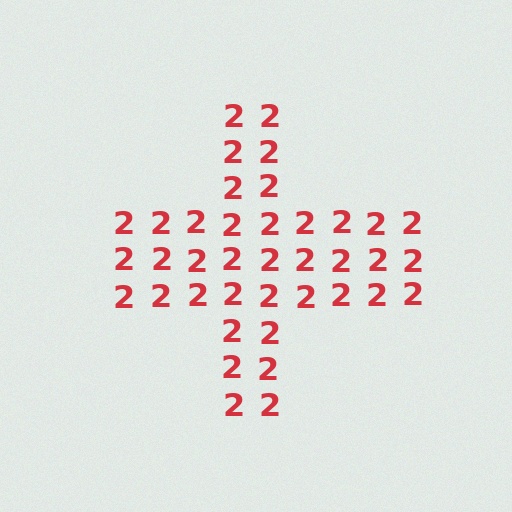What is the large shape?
The large shape is a cross.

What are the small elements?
The small elements are digit 2's.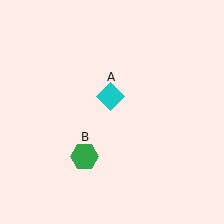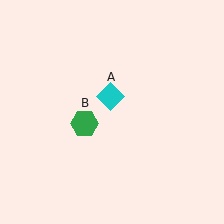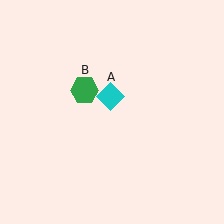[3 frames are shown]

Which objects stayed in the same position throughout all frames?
Cyan diamond (object A) remained stationary.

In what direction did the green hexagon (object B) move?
The green hexagon (object B) moved up.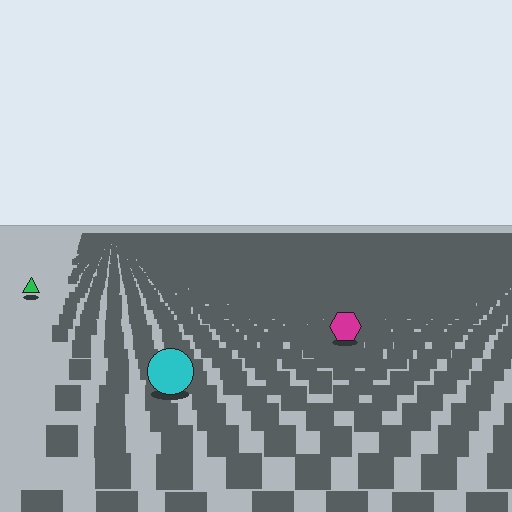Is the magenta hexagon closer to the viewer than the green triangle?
Yes. The magenta hexagon is closer — you can tell from the texture gradient: the ground texture is coarser near it.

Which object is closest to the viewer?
The cyan circle is closest. The texture marks near it are larger and more spread out.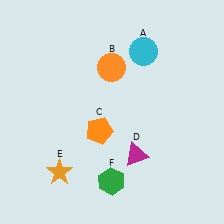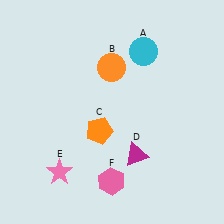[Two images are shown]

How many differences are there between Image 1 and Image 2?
There are 2 differences between the two images.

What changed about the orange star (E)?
In Image 1, E is orange. In Image 2, it changed to pink.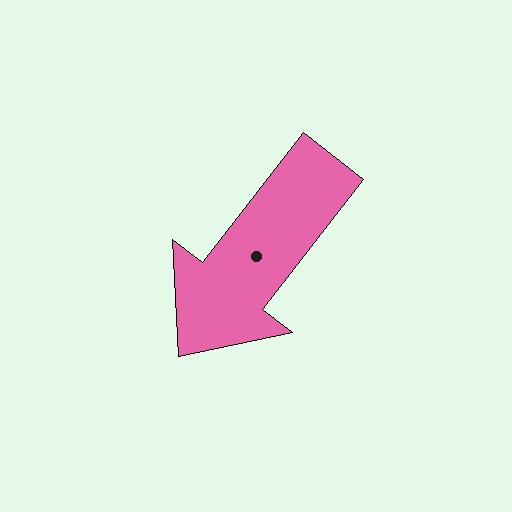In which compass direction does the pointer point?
Southwest.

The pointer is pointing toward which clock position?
Roughly 7 o'clock.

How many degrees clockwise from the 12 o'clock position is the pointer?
Approximately 218 degrees.